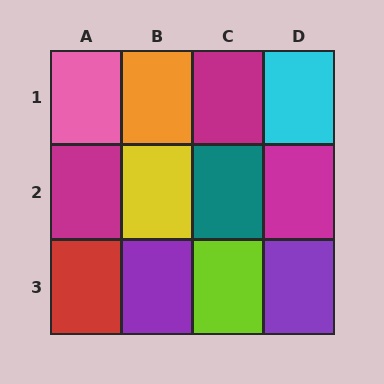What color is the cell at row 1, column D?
Cyan.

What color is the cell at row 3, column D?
Purple.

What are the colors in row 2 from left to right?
Magenta, yellow, teal, magenta.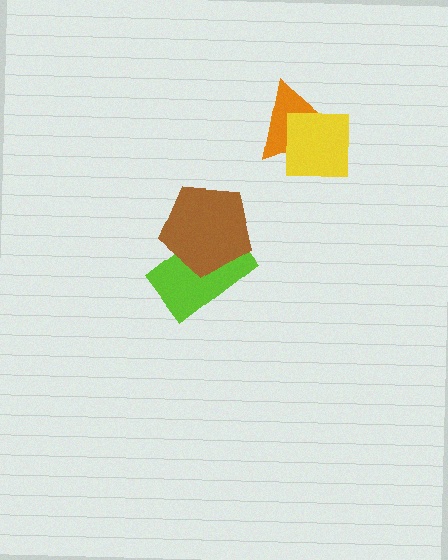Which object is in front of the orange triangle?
The yellow square is in front of the orange triangle.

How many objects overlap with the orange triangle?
1 object overlaps with the orange triangle.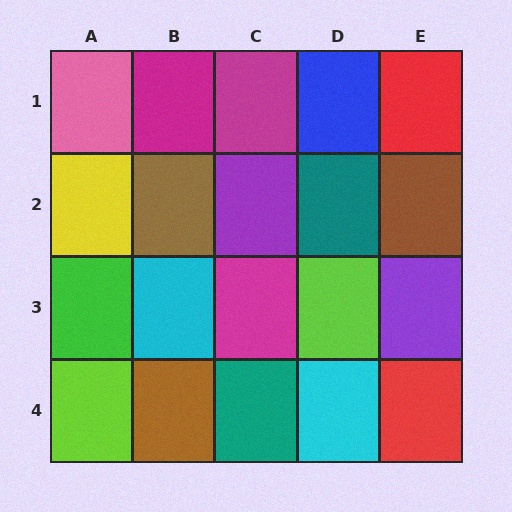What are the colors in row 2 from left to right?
Yellow, brown, purple, teal, brown.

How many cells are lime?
2 cells are lime.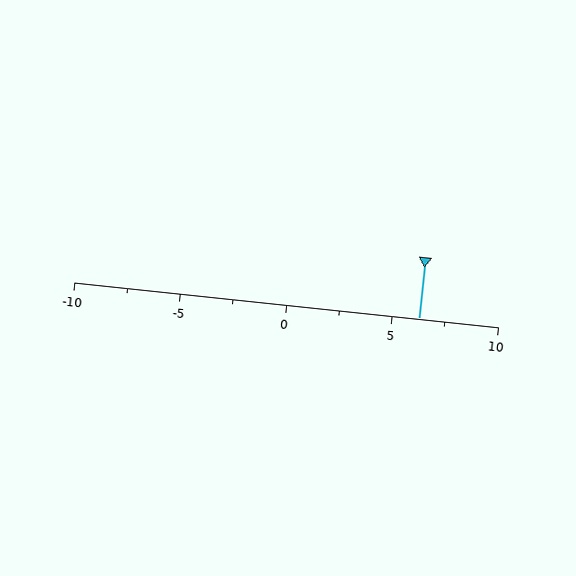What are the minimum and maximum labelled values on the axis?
The axis runs from -10 to 10.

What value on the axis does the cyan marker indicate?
The marker indicates approximately 6.2.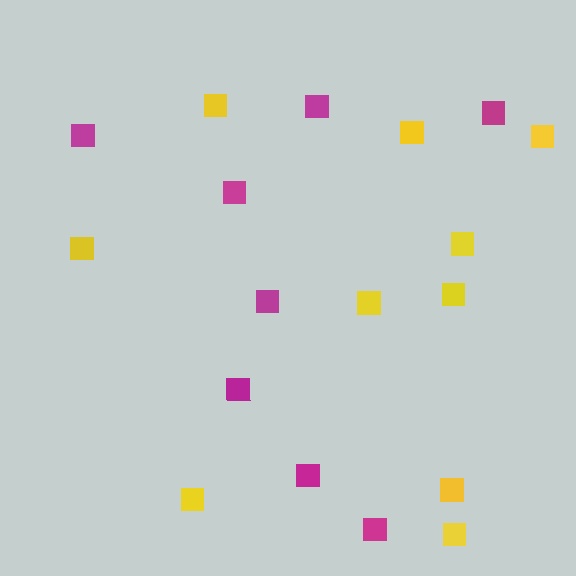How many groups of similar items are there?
There are 2 groups: one group of yellow squares (10) and one group of magenta squares (8).